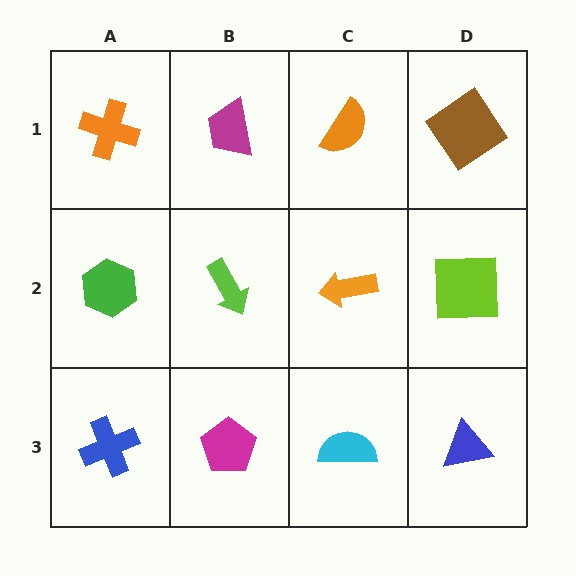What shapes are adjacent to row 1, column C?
An orange arrow (row 2, column C), a magenta trapezoid (row 1, column B), a brown diamond (row 1, column D).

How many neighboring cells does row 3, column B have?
3.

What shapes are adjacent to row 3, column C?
An orange arrow (row 2, column C), a magenta pentagon (row 3, column B), a blue triangle (row 3, column D).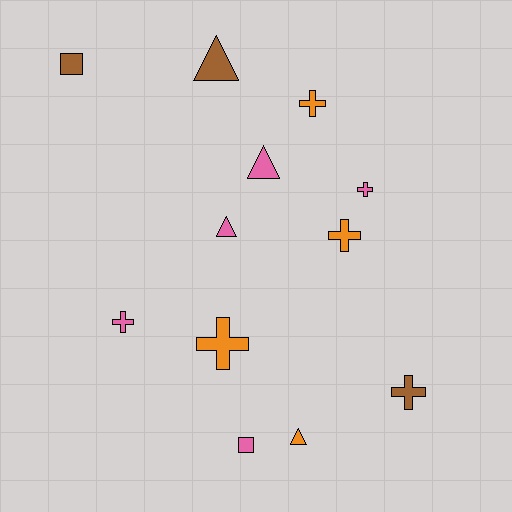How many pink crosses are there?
There are 2 pink crosses.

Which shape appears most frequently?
Cross, with 6 objects.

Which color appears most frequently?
Pink, with 5 objects.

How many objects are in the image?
There are 12 objects.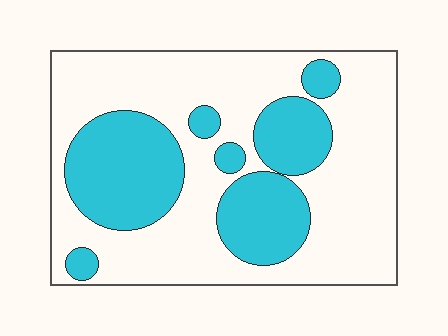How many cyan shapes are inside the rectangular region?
7.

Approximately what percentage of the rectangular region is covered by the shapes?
Approximately 35%.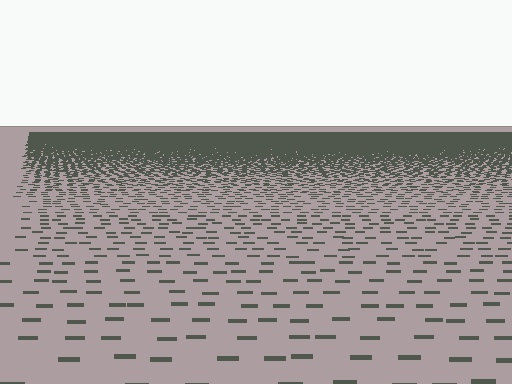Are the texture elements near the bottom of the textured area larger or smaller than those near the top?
Larger. Near the bottom, elements are closer to the viewer and appear at a bigger on-screen size.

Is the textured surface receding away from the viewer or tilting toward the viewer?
The surface is receding away from the viewer. Texture elements get smaller and denser toward the top.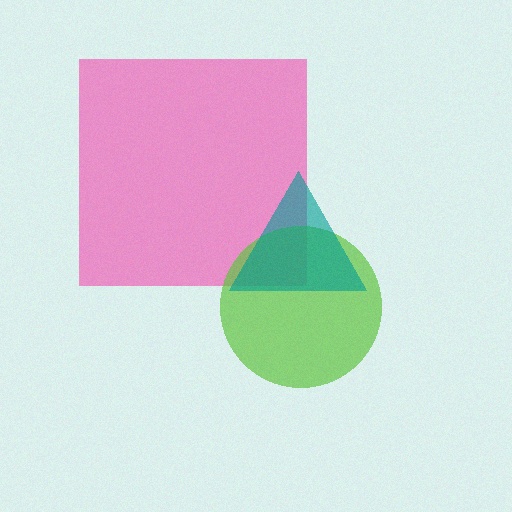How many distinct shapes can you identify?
There are 3 distinct shapes: a pink square, a lime circle, a teal triangle.